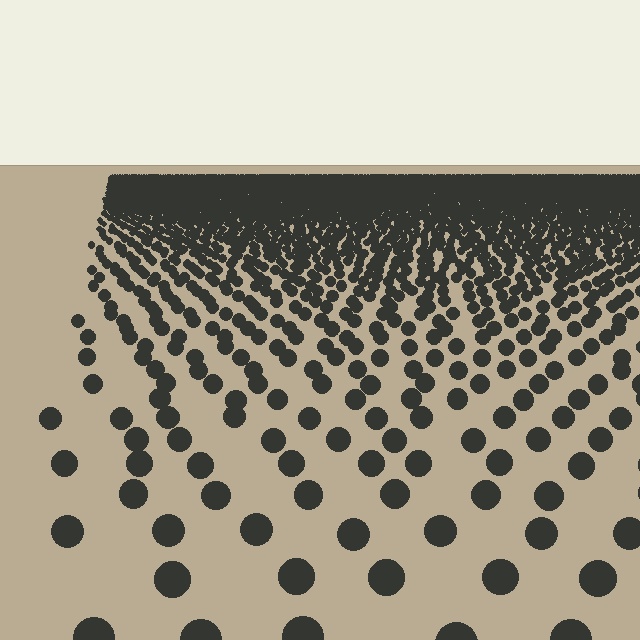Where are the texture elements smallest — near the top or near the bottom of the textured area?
Near the top.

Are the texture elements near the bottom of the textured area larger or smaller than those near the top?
Larger. Near the bottom, elements are closer to the viewer and appear at a bigger on-screen size.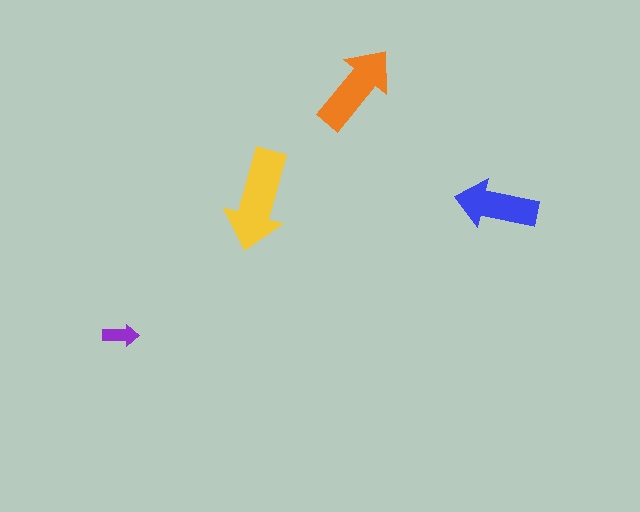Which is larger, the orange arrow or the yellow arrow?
The yellow one.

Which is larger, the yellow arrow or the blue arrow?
The yellow one.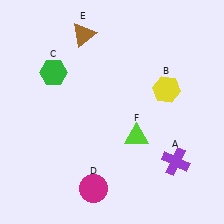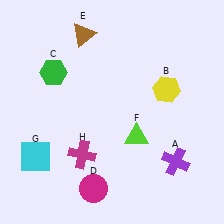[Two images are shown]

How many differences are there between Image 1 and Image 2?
There are 2 differences between the two images.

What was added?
A cyan square (G), a magenta cross (H) were added in Image 2.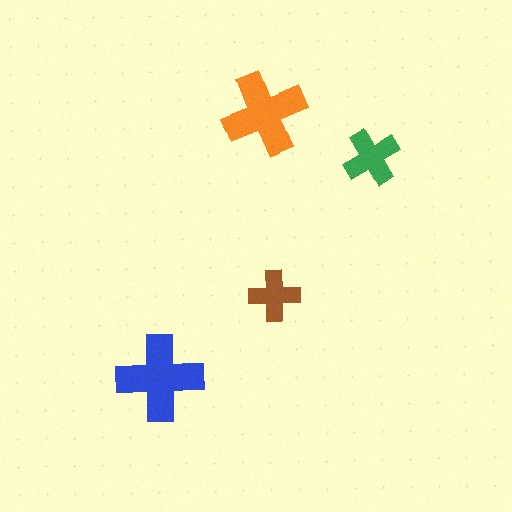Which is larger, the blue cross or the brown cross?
The blue one.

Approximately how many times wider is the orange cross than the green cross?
About 1.5 times wider.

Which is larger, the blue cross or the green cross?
The blue one.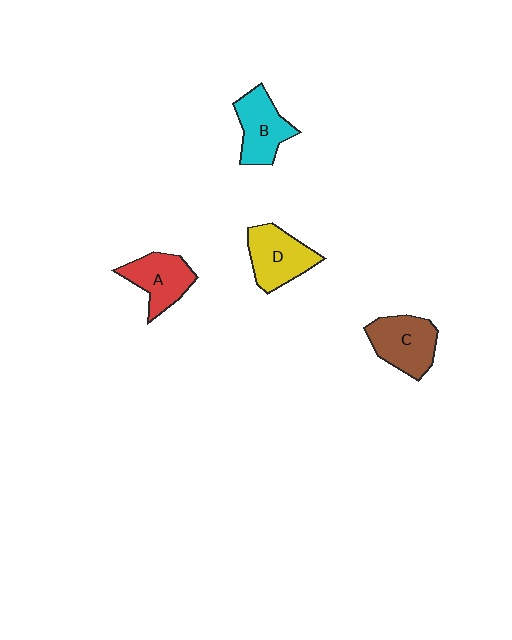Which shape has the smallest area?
Shape A (red).